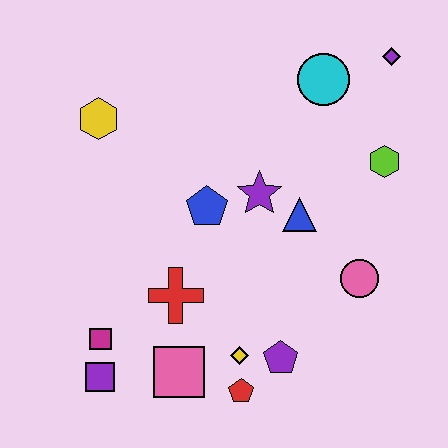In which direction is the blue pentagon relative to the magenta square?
The blue pentagon is above the magenta square.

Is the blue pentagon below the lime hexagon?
Yes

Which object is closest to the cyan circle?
The purple diamond is closest to the cyan circle.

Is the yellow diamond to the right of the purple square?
Yes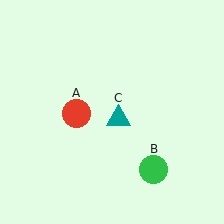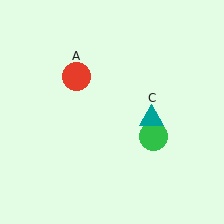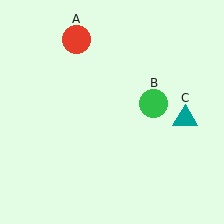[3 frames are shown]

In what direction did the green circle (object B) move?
The green circle (object B) moved up.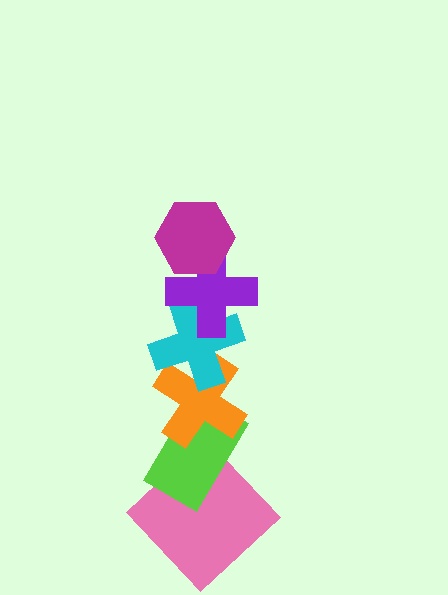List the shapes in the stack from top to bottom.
From top to bottom: the magenta hexagon, the purple cross, the cyan cross, the orange cross, the lime rectangle, the pink diamond.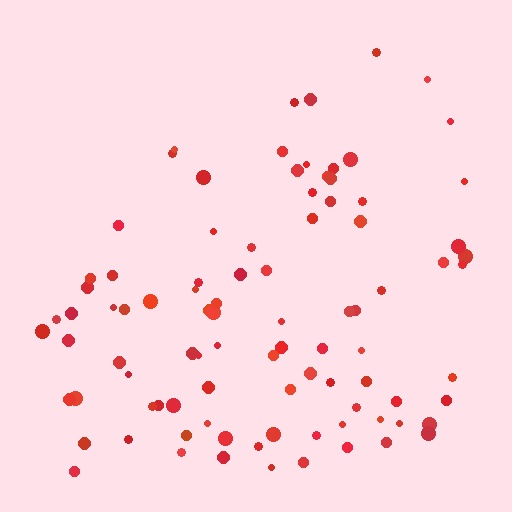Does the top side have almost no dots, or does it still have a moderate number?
Still a moderate number, just noticeably fewer than the bottom.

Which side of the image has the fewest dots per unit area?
The top.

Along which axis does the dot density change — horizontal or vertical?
Vertical.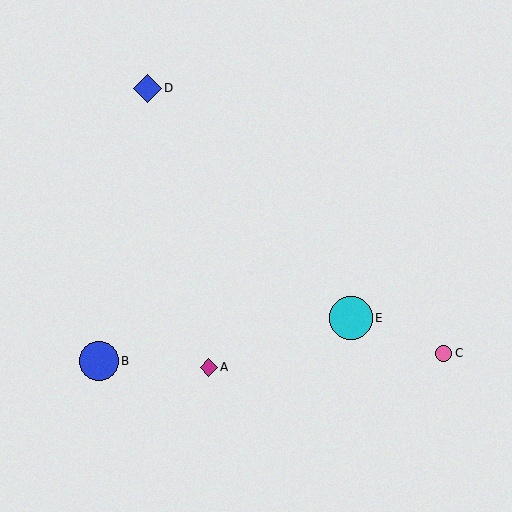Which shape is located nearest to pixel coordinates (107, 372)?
The blue circle (labeled B) at (99, 361) is nearest to that location.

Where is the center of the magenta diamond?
The center of the magenta diamond is at (209, 367).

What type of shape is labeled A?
Shape A is a magenta diamond.